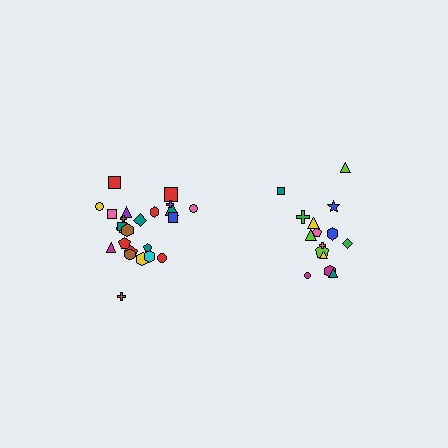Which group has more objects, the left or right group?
The left group.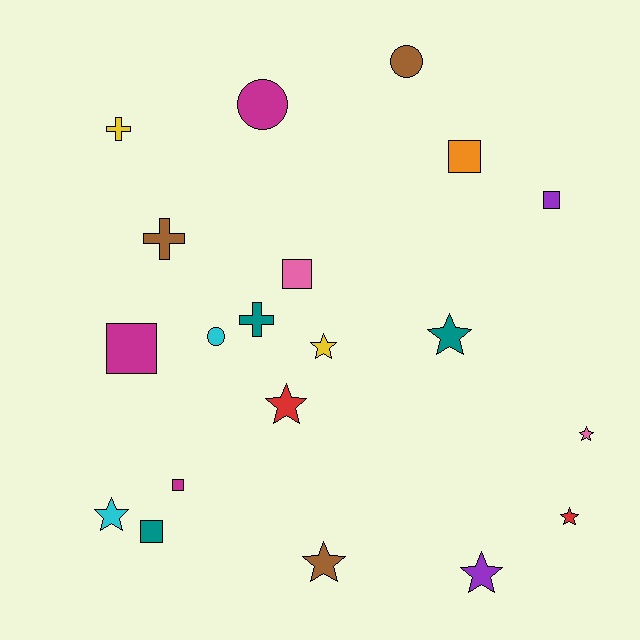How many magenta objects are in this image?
There are 3 magenta objects.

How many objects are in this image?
There are 20 objects.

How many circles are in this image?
There are 3 circles.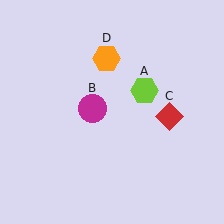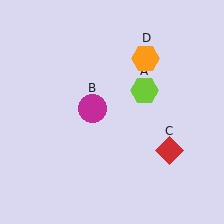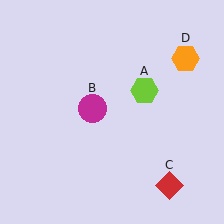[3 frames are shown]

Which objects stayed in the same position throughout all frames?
Lime hexagon (object A) and magenta circle (object B) remained stationary.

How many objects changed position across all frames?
2 objects changed position: red diamond (object C), orange hexagon (object D).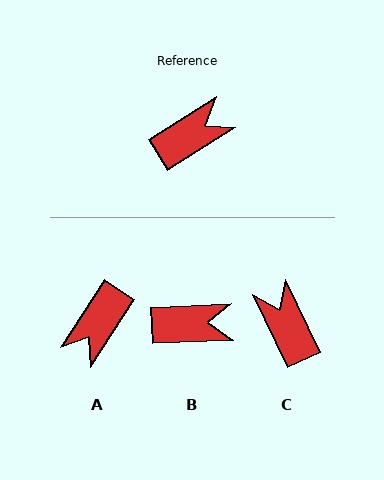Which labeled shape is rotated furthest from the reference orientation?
A, about 155 degrees away.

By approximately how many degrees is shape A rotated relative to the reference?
Approximately 155 degrees clockwise.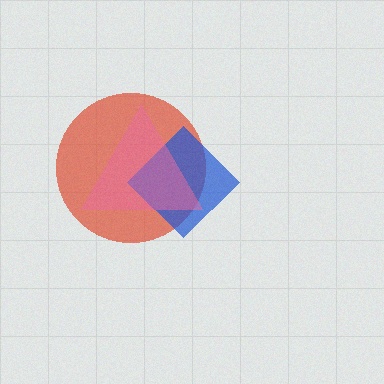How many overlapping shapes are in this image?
There are 3 overlapping shapes in the image.